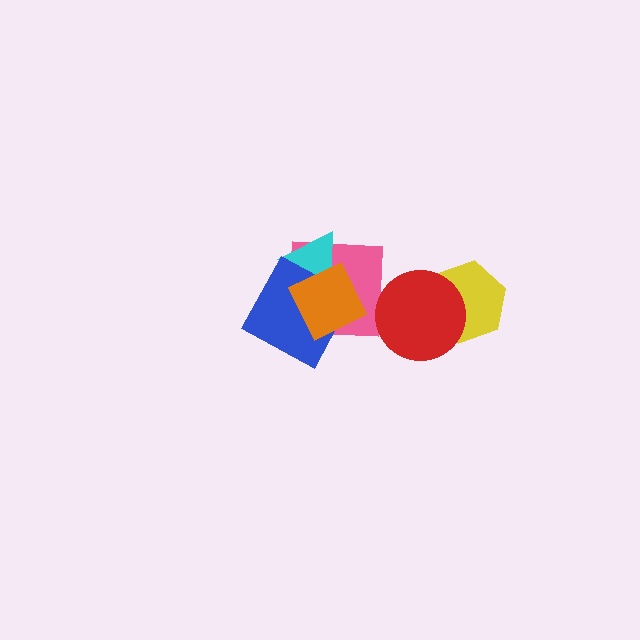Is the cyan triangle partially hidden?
Yes, it is partially covered by another shape.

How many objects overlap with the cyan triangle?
3 objects overlap with the cyan triangle.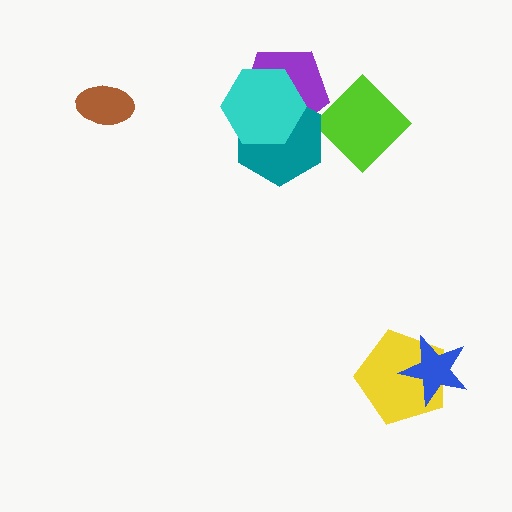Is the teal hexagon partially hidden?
Yes, it is partially covered by another shape.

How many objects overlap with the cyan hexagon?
2 objects overlap with the cyan hexagon.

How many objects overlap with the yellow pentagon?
1 object overlaps with the yellow pentagon.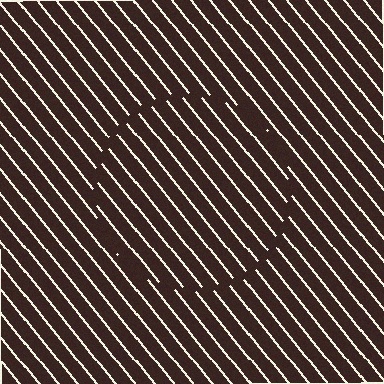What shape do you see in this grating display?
An illusory circle. The interior of the shape contains the same grating, shifted by half a period — the contour is defined by the phase discontinuity where line-ends from the inner and outer gratings abut.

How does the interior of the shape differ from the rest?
The interior of the shape contains the same grating, shifted by half a period — the contour is defined by the phase discontinuity where line-ends from the inner and outer gratings abut.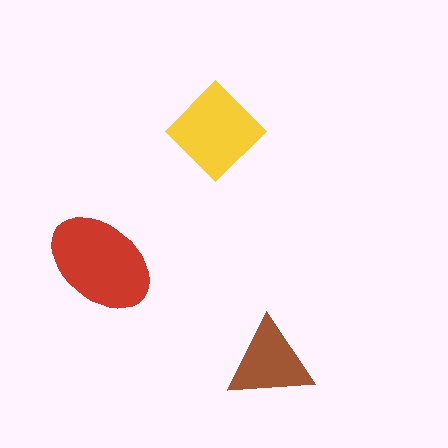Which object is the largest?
The red ellipse.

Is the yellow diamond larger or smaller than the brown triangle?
Larger.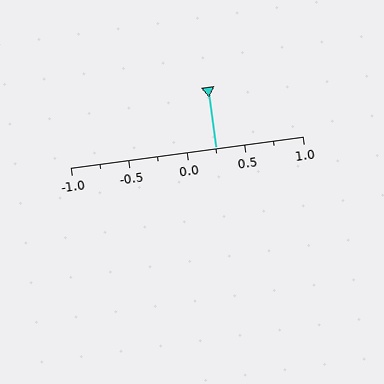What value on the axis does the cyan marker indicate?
The marker indicates approximately 0.25.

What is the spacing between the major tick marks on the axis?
The major ticks are spaced 0.5 apart.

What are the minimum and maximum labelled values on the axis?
The axis runs from -1.0 to 1.0.